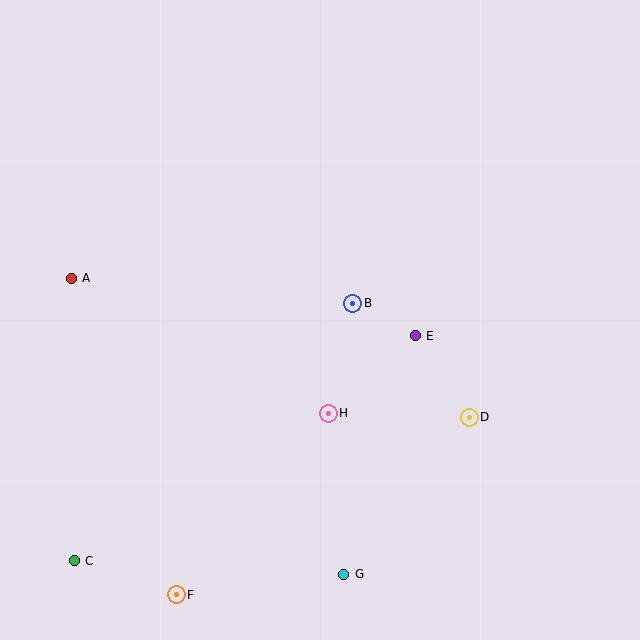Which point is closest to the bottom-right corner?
Point D is closest to the bottom-right corner.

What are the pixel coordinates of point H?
Point H is at (328, 413).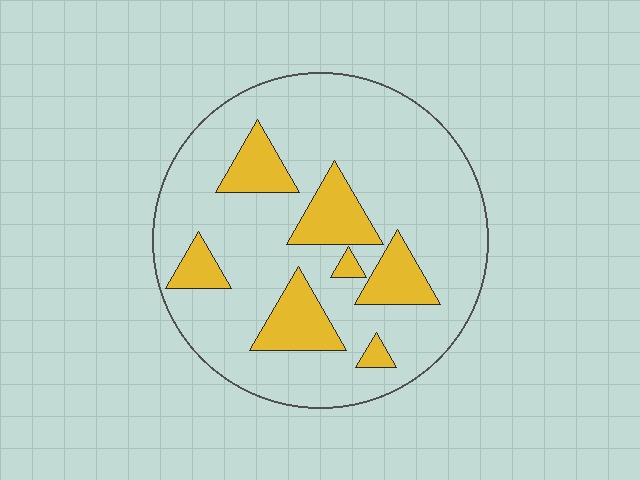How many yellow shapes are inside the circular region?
7.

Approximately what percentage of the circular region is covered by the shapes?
Approximately 20%.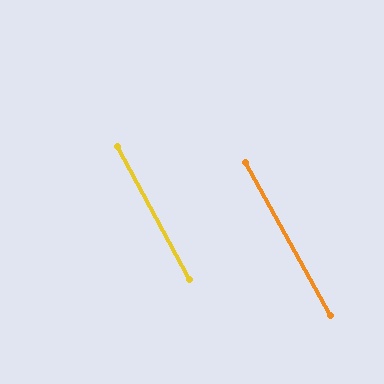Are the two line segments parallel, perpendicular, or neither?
Parallel — their directions differ by only 0.7°.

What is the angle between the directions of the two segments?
Approximately 1 degree.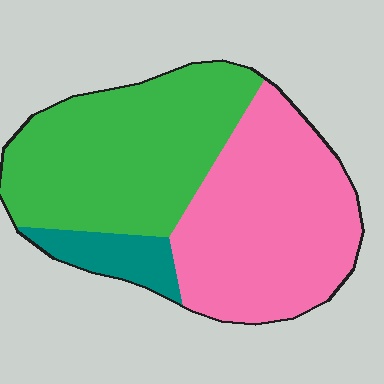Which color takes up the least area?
Teal, at roughly 10%.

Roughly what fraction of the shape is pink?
Pink takes up between a quarter and a half of the shape.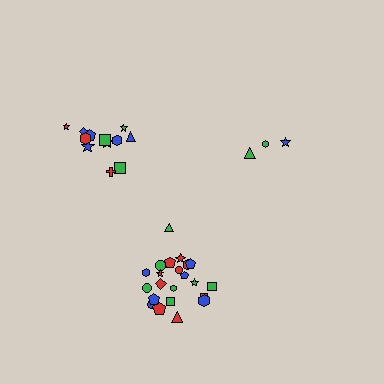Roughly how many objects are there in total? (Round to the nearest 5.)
Roughly 35 objects in total.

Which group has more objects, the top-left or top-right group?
The top-left group.